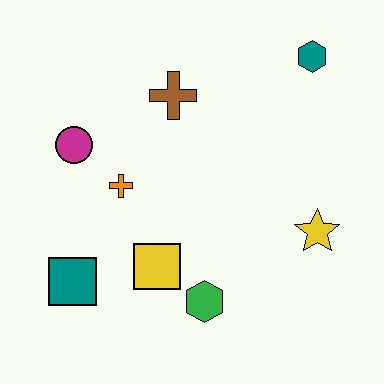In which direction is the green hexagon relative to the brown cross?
The green hexagon is below the brown cross.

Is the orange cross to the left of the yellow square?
Yes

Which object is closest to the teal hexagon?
The brown cross is closest to the teal hexagon.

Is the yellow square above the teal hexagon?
No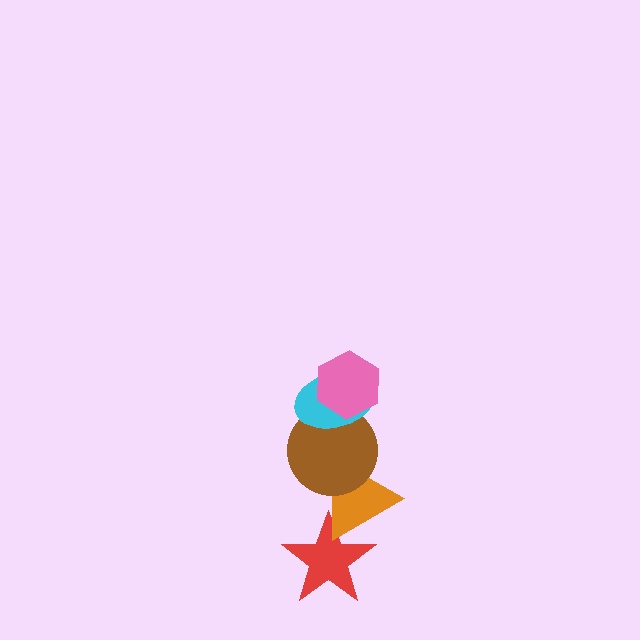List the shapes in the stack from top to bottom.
From top to bottom: the pink hexagon, the cyan ellipse, the brown circle, the orange triangle, the red star.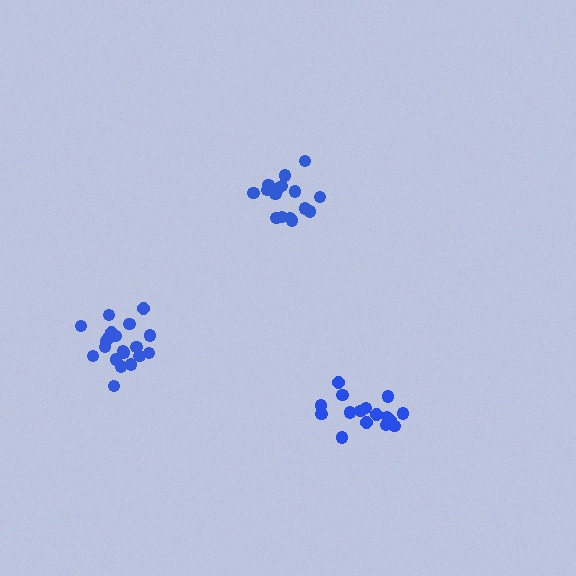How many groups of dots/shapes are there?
There are 3 groups.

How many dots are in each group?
Group 1: 16 dots, Group 2: 20 dots, Group 3: 16 dots (52 total).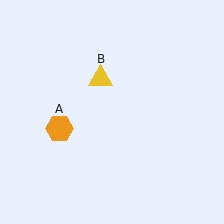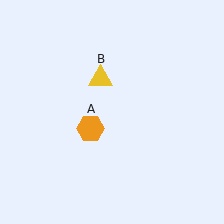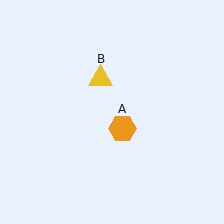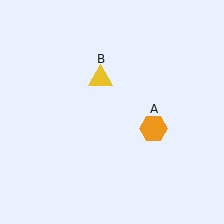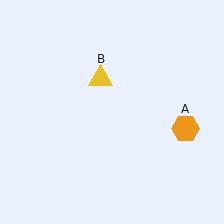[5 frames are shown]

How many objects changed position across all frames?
1 object changed position: orange hexagon (object A).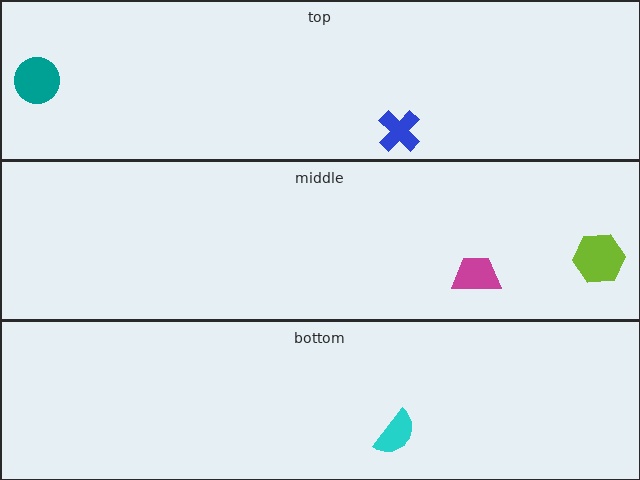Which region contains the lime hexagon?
The middle region.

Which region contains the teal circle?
The top region.